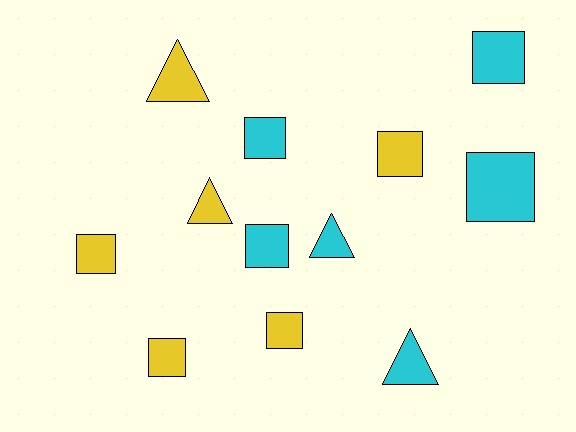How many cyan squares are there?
There are 4 cyan squares.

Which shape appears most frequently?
Square, with 8 objects.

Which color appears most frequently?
Yellow, with 6 objects.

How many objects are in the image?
There are 12 objects.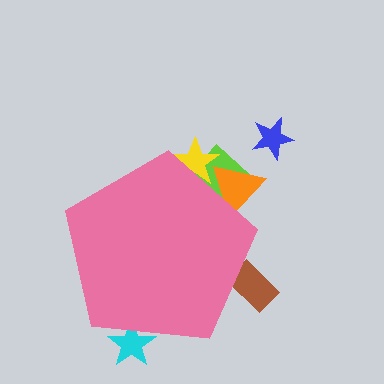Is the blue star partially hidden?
No, the blue star is fully visible.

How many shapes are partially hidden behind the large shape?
5 shapes are partially hidden.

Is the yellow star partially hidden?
Yes, the yellow star is partially hidden behind the pink pentagon.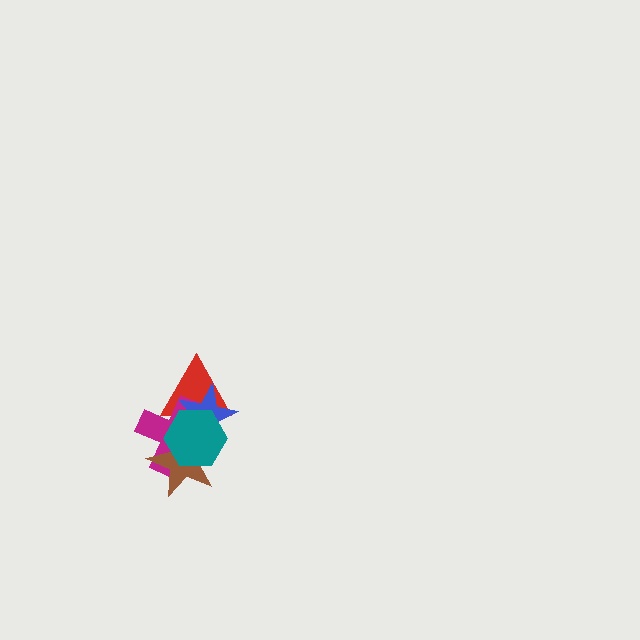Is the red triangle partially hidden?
Yes, it is partially covered by another shape.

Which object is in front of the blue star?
The teal hexagon is in front of the blue star.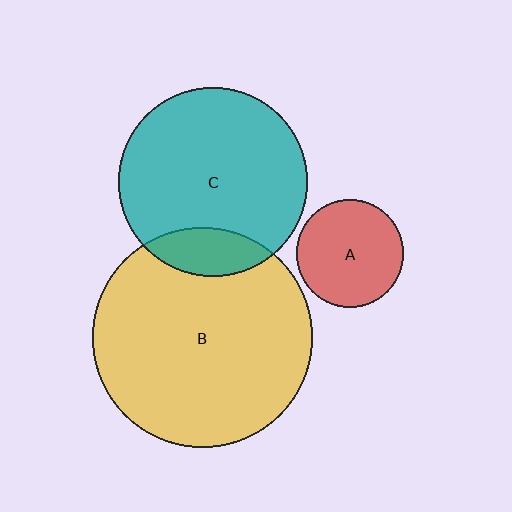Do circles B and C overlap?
Yes.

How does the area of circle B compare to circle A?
Approximately 4.2 times.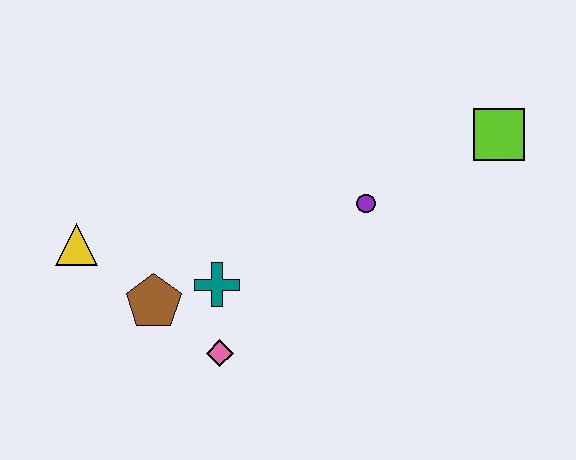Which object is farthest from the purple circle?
The yellow triangle is farthest from the purple circle.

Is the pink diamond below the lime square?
Yes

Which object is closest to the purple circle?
The lime square is closest to the purple circle.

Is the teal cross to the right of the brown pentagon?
Yes